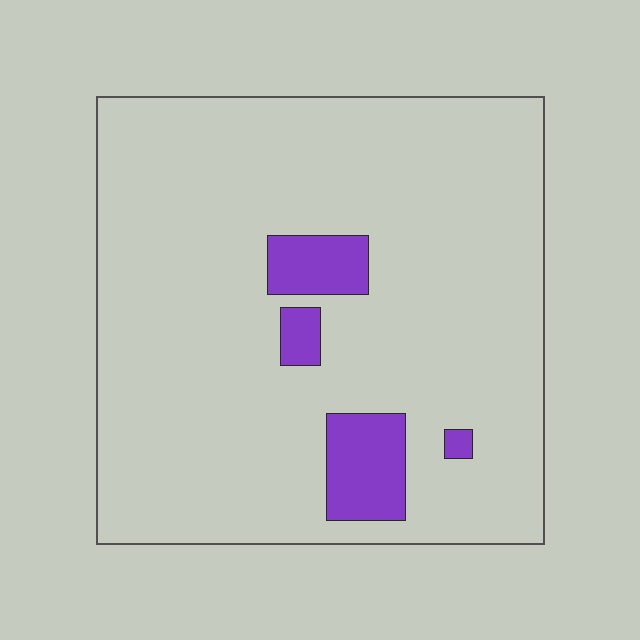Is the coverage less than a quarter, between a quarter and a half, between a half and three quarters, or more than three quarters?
Less than a quarter.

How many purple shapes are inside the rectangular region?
4.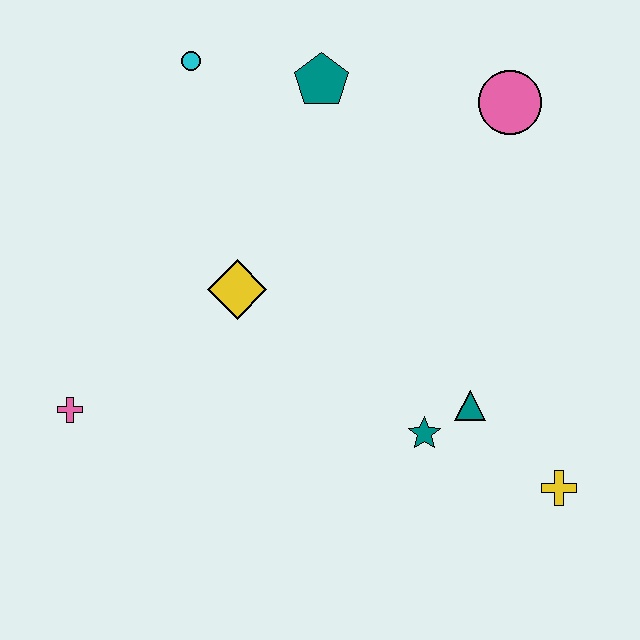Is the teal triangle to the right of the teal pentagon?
Yes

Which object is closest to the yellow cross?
The teal triangle is closest to the yellow cross.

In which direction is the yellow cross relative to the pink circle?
The yellow cross is below the pink circle.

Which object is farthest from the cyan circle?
The yellow cross is farthest from the cyan circle.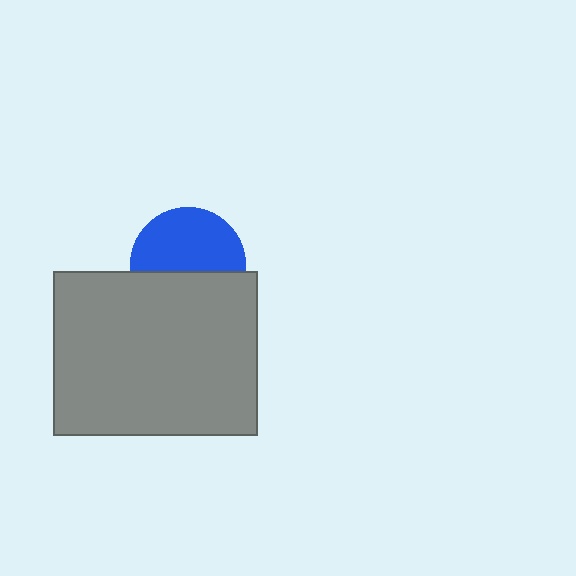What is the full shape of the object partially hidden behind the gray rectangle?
The partially hidden object is a blue circle.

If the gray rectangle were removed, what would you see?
You would see the complete blue circle.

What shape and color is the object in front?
The object in front is a gray rectangle.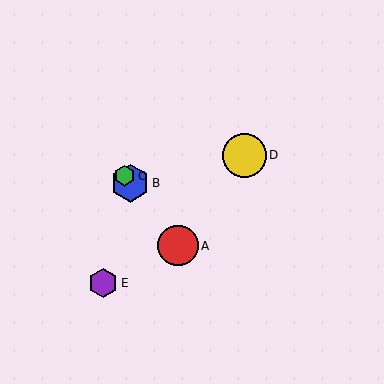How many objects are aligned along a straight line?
3 objects (A, B, C) are aligned along a straight line.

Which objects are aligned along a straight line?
Objects A, B, C are aligned along a straight line.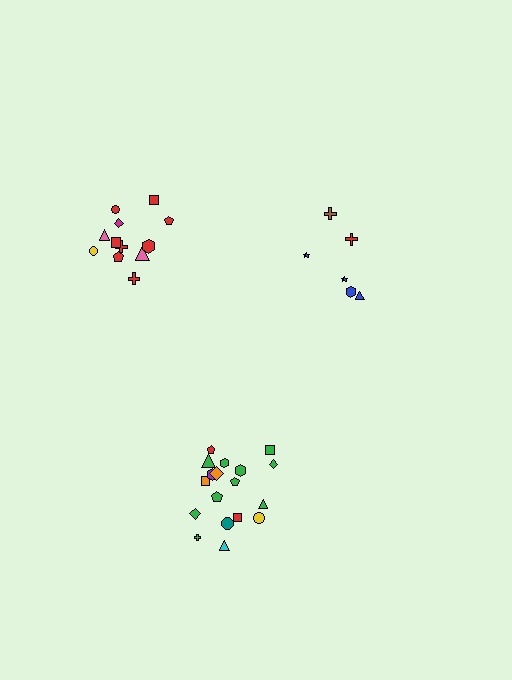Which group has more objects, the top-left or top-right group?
The top-left group.